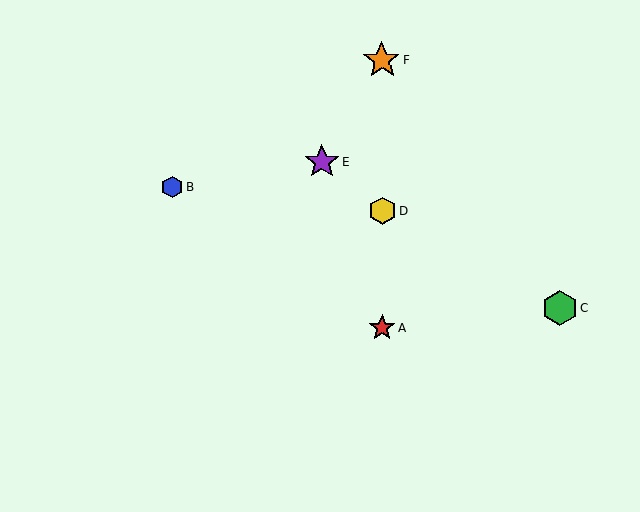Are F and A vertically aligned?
Yes, both are at x≈382.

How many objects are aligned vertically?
3 objects (A, D, F) are aligned vertically.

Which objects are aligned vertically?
Objects A, D, F are aligned vertically.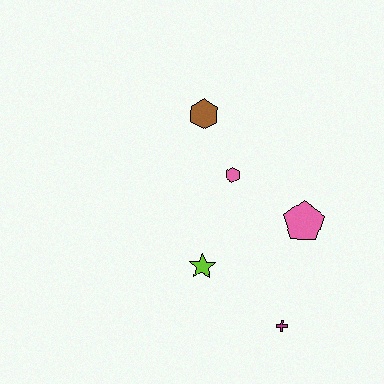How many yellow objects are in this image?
There are no yellow objects.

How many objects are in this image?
There are 5 objects.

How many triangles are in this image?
There are no triangles.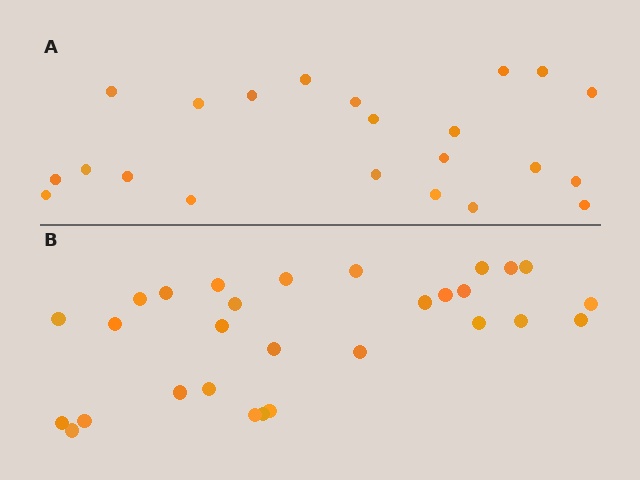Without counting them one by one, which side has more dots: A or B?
Region B (the bottom region) has more dots.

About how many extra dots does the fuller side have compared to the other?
Region B has roughly 8 or so more dots than region A.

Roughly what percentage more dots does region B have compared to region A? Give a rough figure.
About 30% more.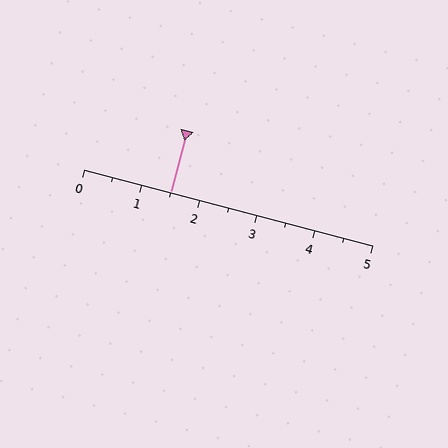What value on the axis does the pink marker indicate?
The marker indicates approximately 1.5.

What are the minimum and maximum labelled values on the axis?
The axis runs from 0 to 5.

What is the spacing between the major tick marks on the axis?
The major ticks are spaced 1 apart.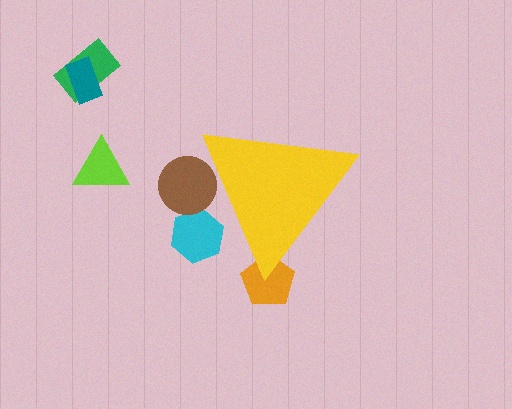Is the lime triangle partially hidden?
No, the lime triangle is fully visible.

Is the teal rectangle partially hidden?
No, the teal rectangle is fully visible.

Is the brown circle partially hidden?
Yes, the brown circle is partially hidden behind the yellow triangle.